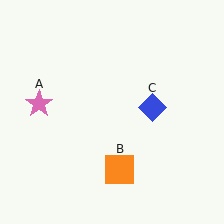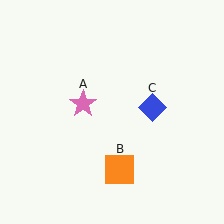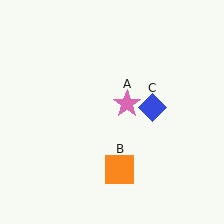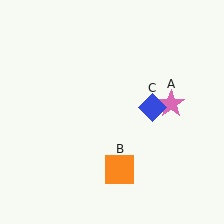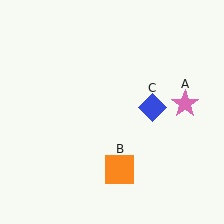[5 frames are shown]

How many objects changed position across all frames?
1 object changed position: pink star (object A).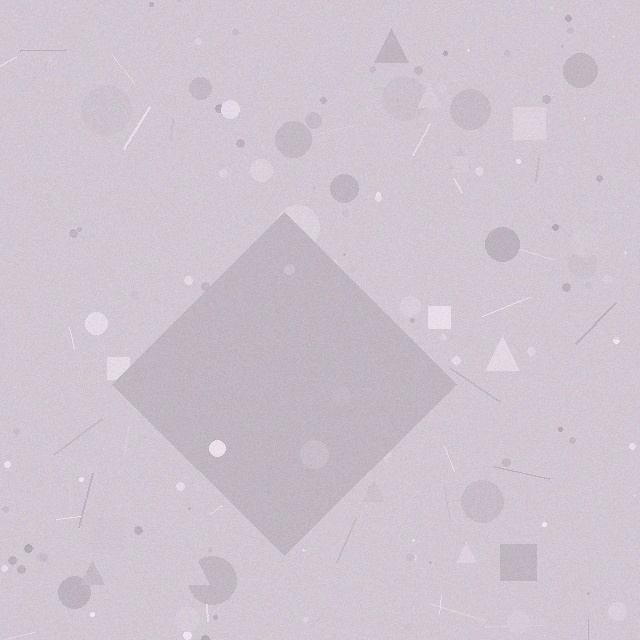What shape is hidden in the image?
A diamond is hidden in the image.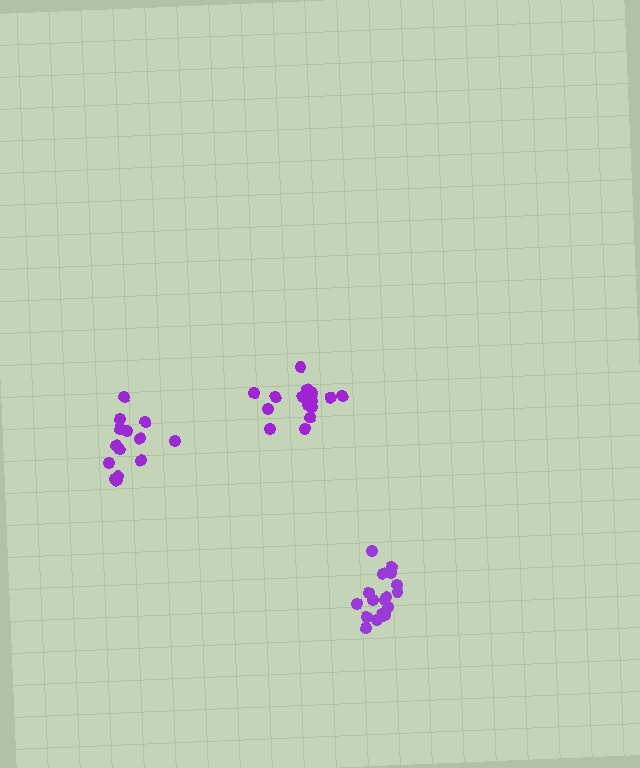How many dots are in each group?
Group 1: 15 dots, Group 2: 14 dots, Group 3: 17 dots (46 total).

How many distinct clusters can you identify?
There are 3 distinct clusters.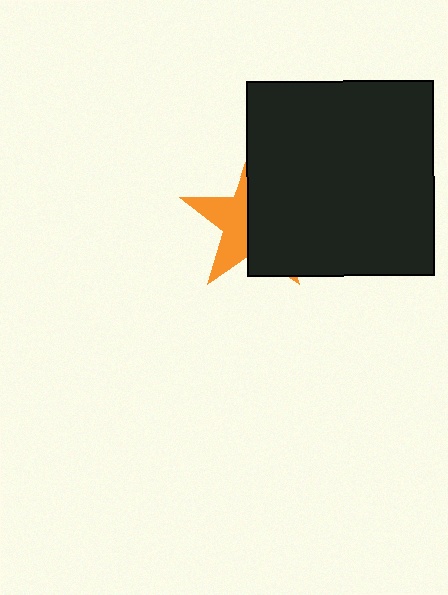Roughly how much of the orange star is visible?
A small part of it is visible (roughly 42%).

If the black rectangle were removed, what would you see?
You would see the complete orange star.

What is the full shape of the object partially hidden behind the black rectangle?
The partially hidden object is an orange star.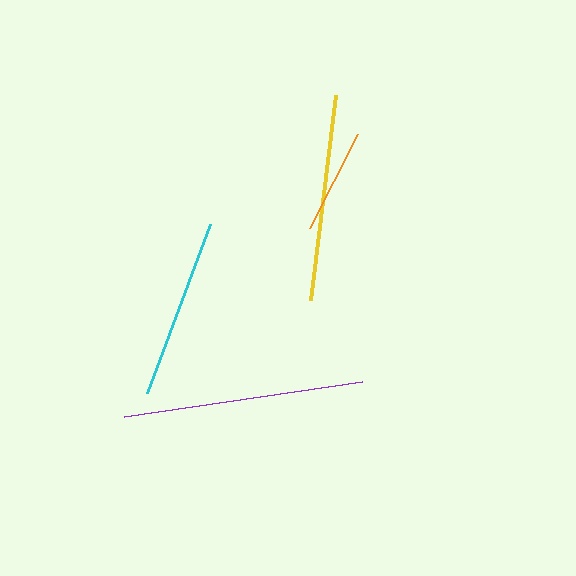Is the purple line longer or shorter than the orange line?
The purple line is longer than the orange line.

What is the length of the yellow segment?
The yellow segment is approximately 206 pixels long.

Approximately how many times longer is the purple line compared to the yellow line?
The purple line is approximately 1.2 times the length of the yellow line.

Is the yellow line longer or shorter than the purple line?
The purple line is longer than the yellow line.